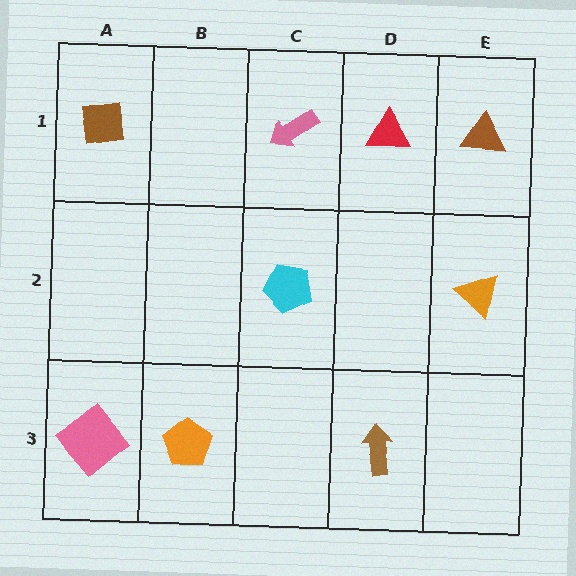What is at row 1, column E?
A brown triangle.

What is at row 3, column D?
A brown arrow.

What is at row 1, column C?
A pink arrow.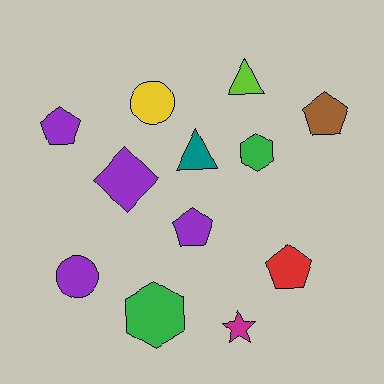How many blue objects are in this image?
There are no blue objects.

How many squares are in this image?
There are no squares.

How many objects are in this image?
There are 12 objects.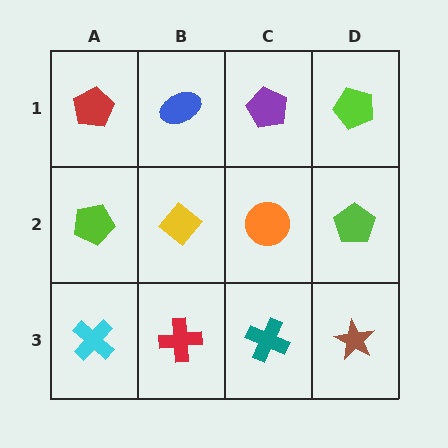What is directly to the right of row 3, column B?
A teal cross.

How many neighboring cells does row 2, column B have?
4.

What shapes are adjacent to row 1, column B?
A yellow diamond (row 2, column B), a red pentagon (row 1, column A), a purple pentagon (row 1, column C).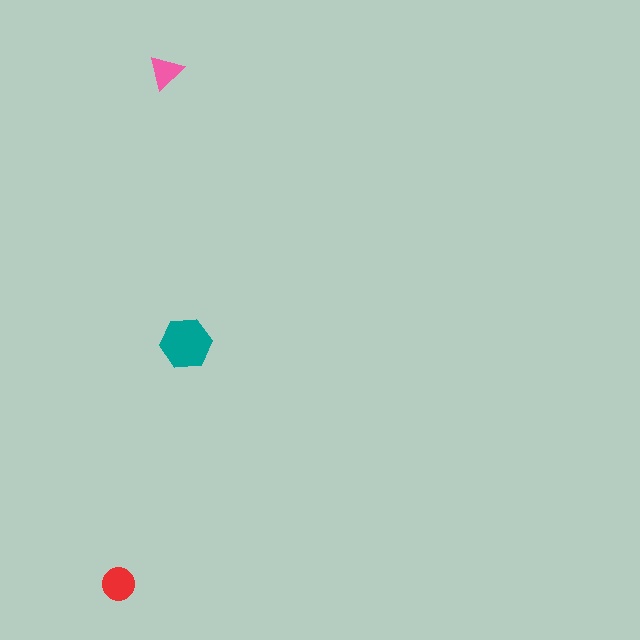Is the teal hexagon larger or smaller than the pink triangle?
Larger.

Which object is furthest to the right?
The teal hexagon is rightmost.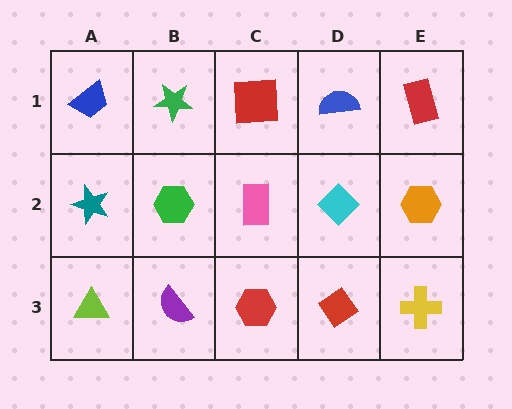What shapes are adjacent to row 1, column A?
A teal star (row 2, column A), a green star (row 1, column B).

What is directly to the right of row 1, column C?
A blue semicircle.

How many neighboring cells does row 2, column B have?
4.